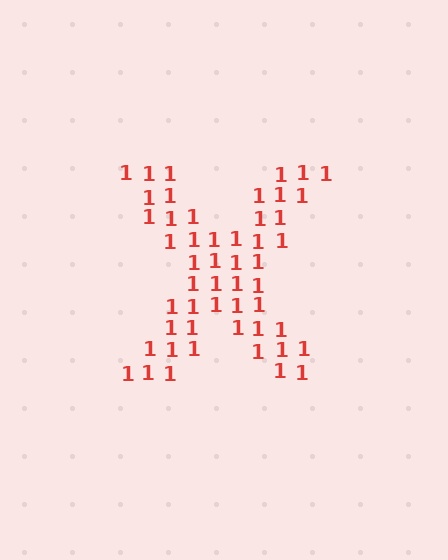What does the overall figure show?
The overall figure shows the letter X.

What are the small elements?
The small elements are digit 1's.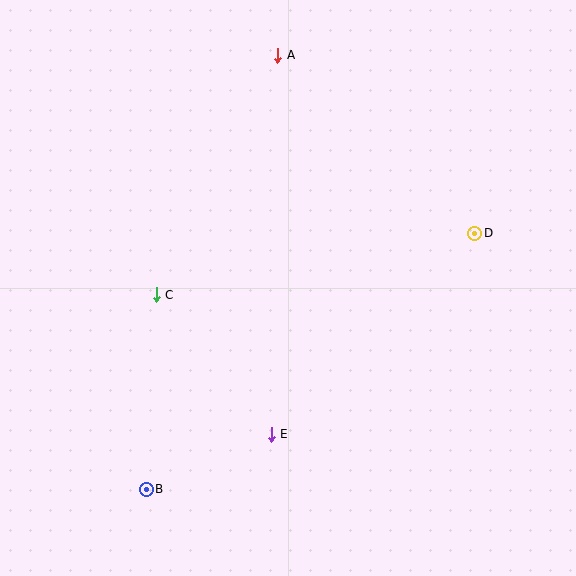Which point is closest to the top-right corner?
Point D is closest to the top-right corner.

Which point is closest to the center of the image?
Point C at (156, 295) is closest to the center.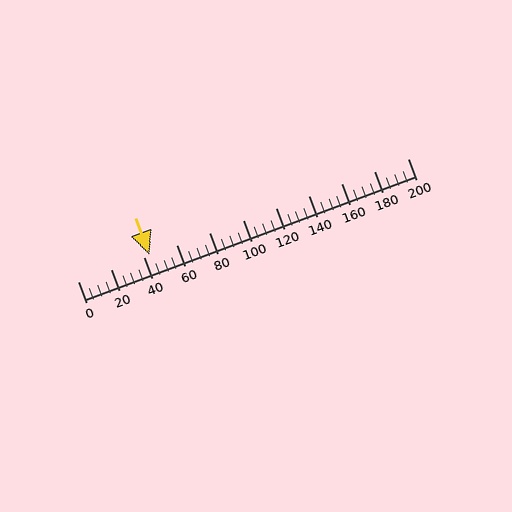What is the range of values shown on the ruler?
The ruler shows values from 0 to 200.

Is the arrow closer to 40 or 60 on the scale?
The arrow is closer to 40.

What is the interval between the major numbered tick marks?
The major tick marks are spaced 20 units apart.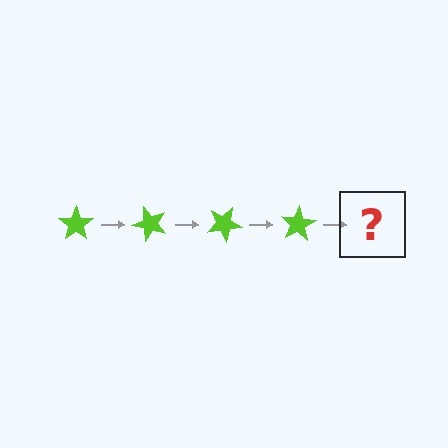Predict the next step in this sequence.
The next step is a lime star rotated 200 degrees.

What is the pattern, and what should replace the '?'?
The pattern is that the star rotates 50 degrees each step. The '?' should be a lime star rotated 200 degrees.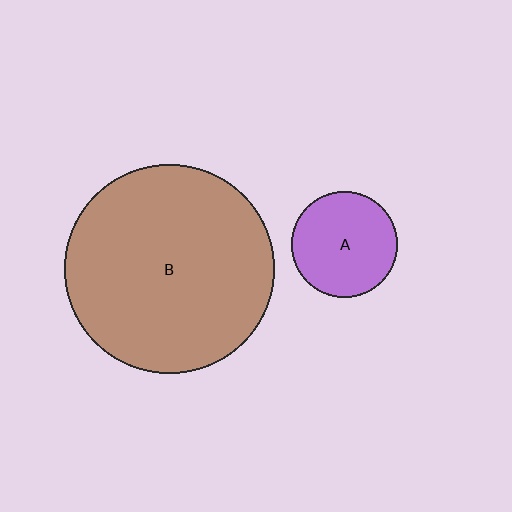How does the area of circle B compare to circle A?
Approximately 3.9 times.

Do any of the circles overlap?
No, none of the circles overlap.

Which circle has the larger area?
Circle B (brown).